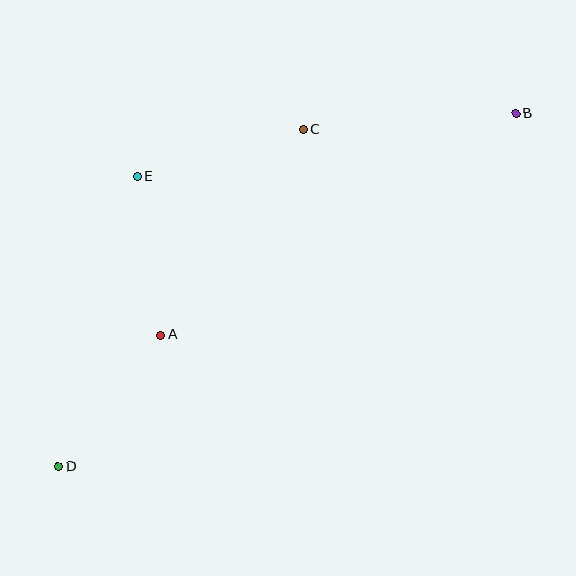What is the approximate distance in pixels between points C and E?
The distance between C and E is approximately 172 pixels.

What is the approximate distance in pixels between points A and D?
The distance between A and D is approximately 167 pixels.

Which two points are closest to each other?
Points A and E are closest to each other.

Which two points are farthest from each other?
Points B and D are farthest from each other.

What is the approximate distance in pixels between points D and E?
The distance between D and E is approximately 301 pixels.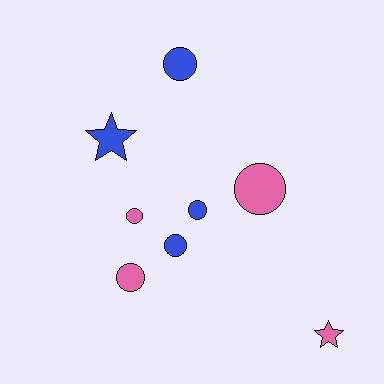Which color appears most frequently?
Blue, with 4 objects.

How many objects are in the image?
There are 8 objects.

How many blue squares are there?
There are no blue squares.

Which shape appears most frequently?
Circle, with 6 objects.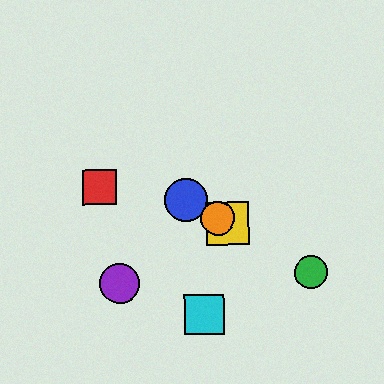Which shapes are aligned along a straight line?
The blue circle, the green circle, the yellow square, the orange circle are aligned along a straight line.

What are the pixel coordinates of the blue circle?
The blue circle is at (186, 200).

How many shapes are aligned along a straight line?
4 shapes (the blue circle, the green circle, the yellow square, the orange circle) are aligned along a straight line.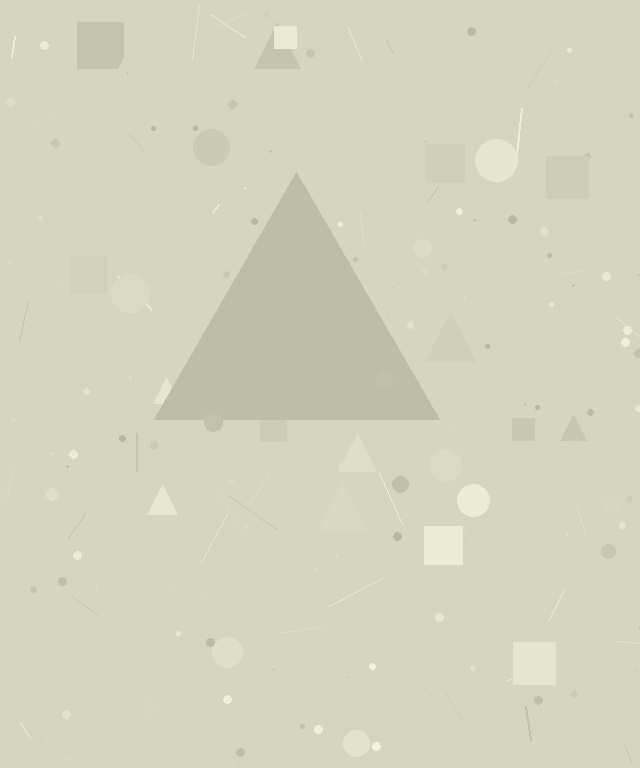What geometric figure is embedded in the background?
A triangle is embedded in the background.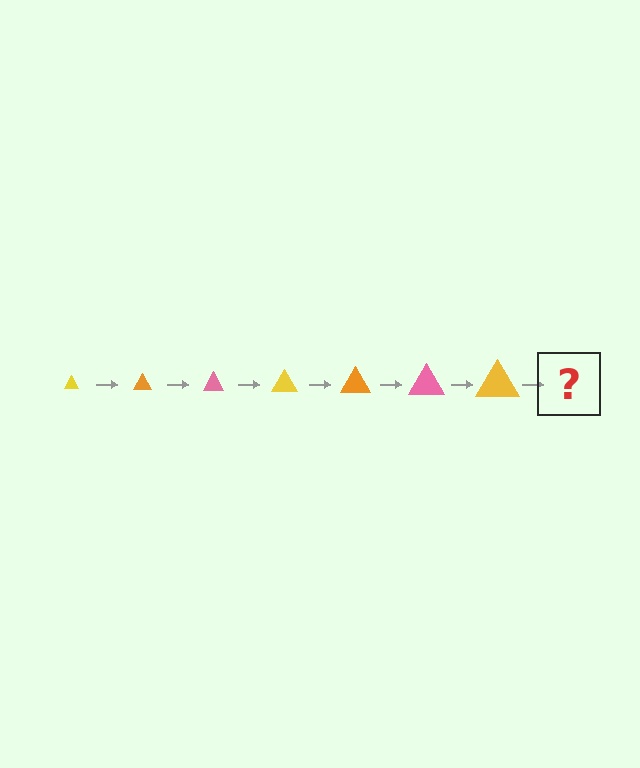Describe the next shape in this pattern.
It should be an orange triangle, larger than the previous one.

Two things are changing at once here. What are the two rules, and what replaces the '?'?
The two rules are that the triangle grows larger each step and the color cycles through yellow, orange, and pink. The '?' should be an orange triangle, larger than the previous one.